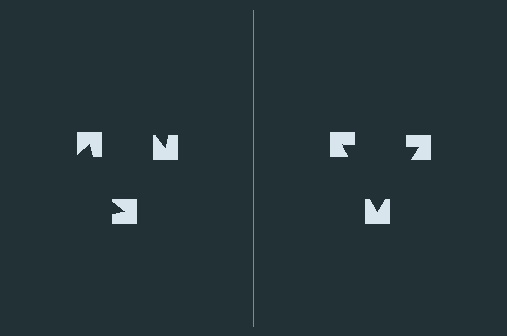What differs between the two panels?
The notched squares are positioned identically on both sides; only the wedge orientations differ. On the right they align to a triangle; on the left they are misaligned.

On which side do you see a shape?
An illusory triangle appears on the right side. On the left side the wedge cuts are rotated, so no coherent shape forms.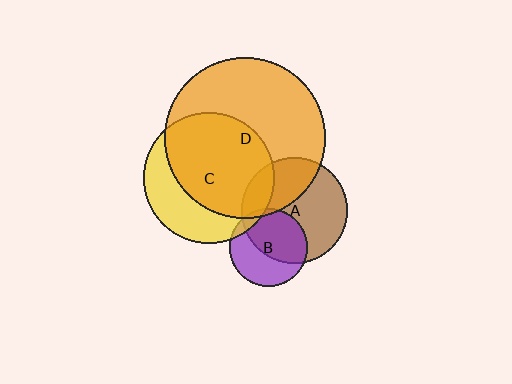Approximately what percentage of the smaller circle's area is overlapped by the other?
Approximately 15%.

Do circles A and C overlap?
Yes.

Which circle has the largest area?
Circle D (orange).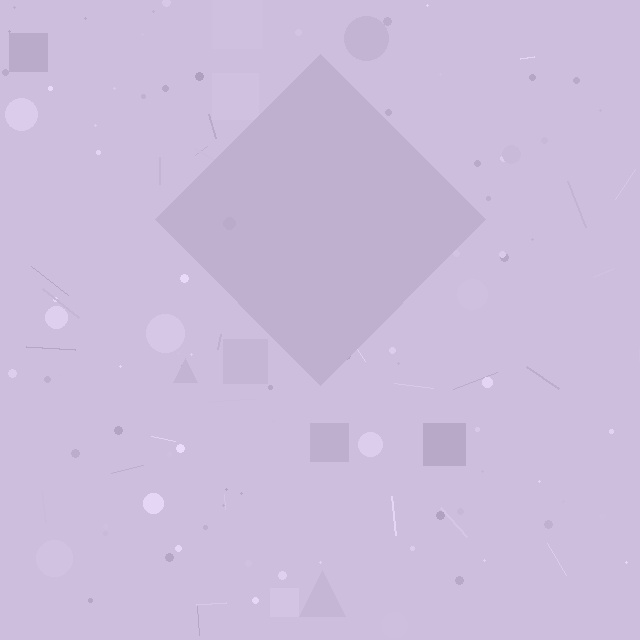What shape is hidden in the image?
A diamond is hidden in the image.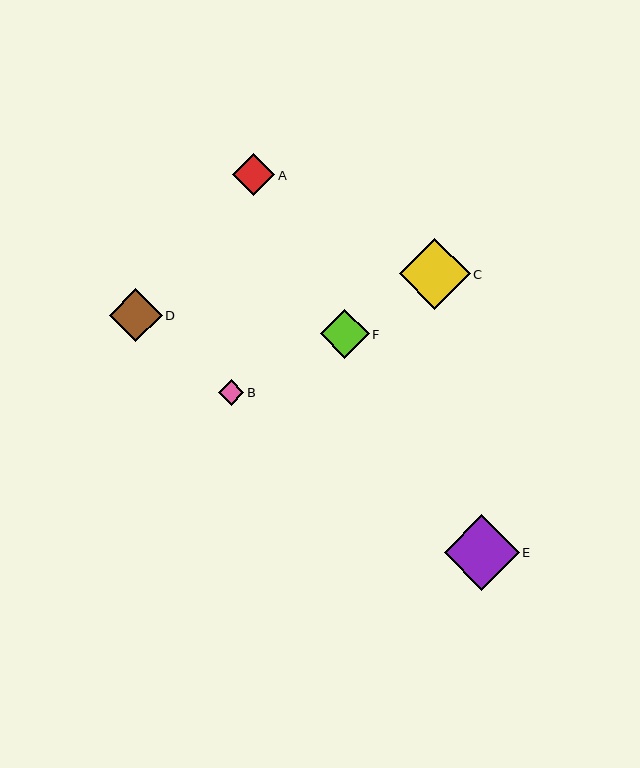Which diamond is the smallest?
Diamond B is the smallest with a size of approximately 25 pixels.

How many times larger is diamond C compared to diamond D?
Diamond C is approximately 1.3 times the size of diamond D.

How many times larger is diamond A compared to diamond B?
Diamond A is approximately 1.7 times the size of diamond B.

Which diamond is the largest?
Diamond E is the largest with a size of approximately 75 pixels.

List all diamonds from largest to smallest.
From largest to smallest: E, C, D, F, A, B.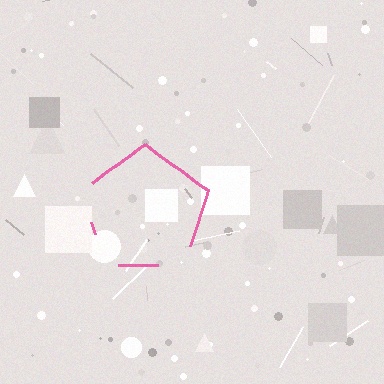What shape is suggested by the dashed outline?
The dashed outline suggests a pentagon.